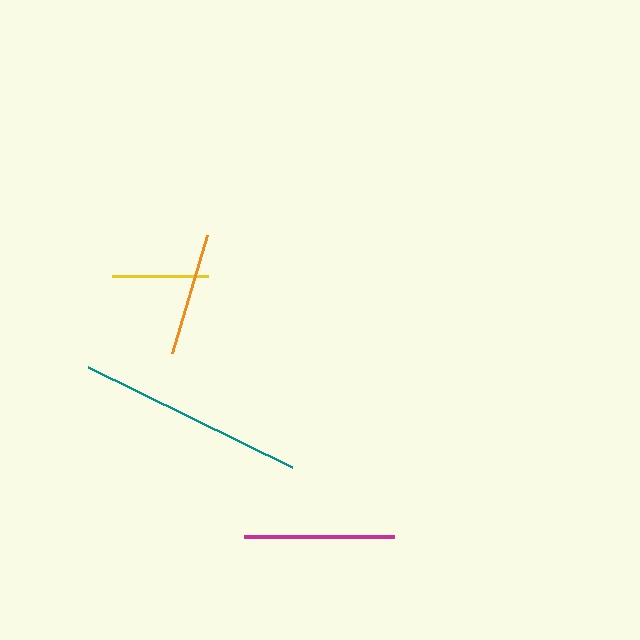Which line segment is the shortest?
The yellow line is the shortest at approximately 95 pixels.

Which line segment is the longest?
The teal line is the longest at approximately 227 pixels.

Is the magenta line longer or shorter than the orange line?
The magenta line is longer than the orange line.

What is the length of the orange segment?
The orange segment is approximately 122 pixels long.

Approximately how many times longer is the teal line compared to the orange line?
The teal line is approximately 1.9 times the length of the orange line.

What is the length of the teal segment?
The teal segment is approximately 227 pixels long.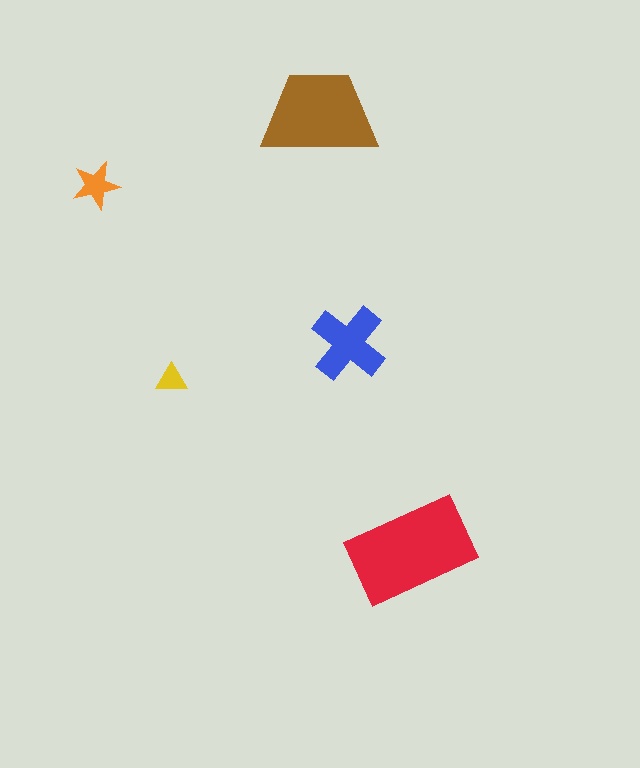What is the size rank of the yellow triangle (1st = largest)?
5th.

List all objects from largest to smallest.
The red rectangle, the brown trapezoid, the blue cross, the orange star, the yellow triangle.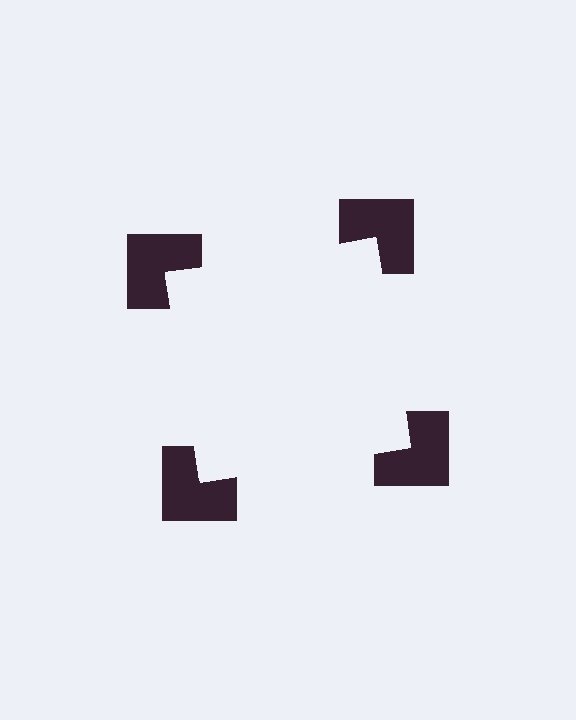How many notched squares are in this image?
There are 4 — one at each vertex of the illusory square.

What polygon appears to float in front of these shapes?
An illusory square — its edges are inferred from the aligned wedge cuts in the notched squares, not physically drawn.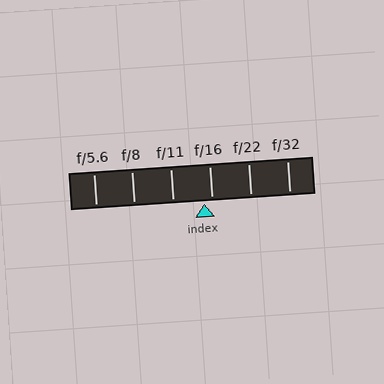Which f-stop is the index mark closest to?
The index mark is closest to f/16.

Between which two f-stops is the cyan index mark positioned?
The index mark is between f/11 and f/16.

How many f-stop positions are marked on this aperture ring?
There are 6 f-stop positions marked.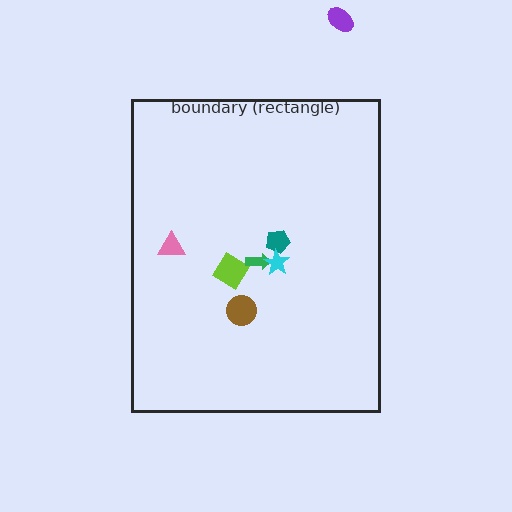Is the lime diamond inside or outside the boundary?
Inside.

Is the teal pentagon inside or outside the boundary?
Inside.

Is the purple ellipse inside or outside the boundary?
Outside.